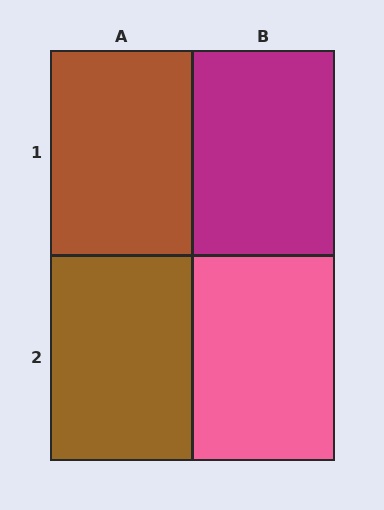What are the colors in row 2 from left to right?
Brown, pink.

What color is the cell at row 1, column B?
Magenta.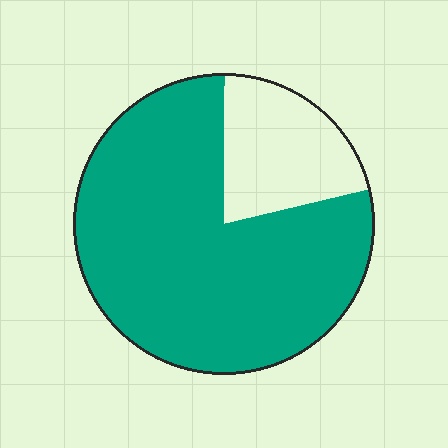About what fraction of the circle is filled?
About four fifths (4/5).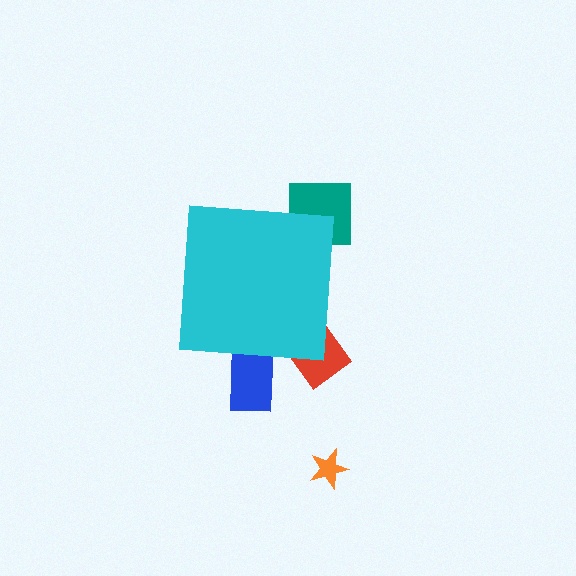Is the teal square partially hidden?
Yes, the teal square is partially hidden behind the cyan square.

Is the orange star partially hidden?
No, the orange star is fully visible.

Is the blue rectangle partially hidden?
Yes, the blue rectangle is partially hidden behind the cyan square.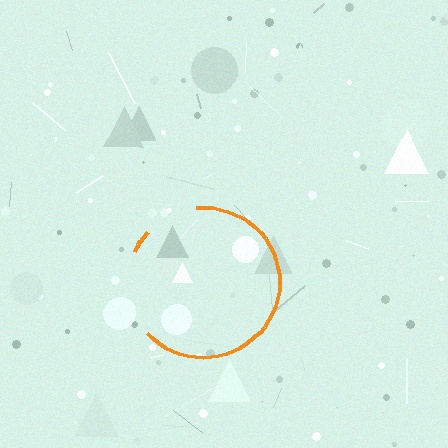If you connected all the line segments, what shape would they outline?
They would outline a circle.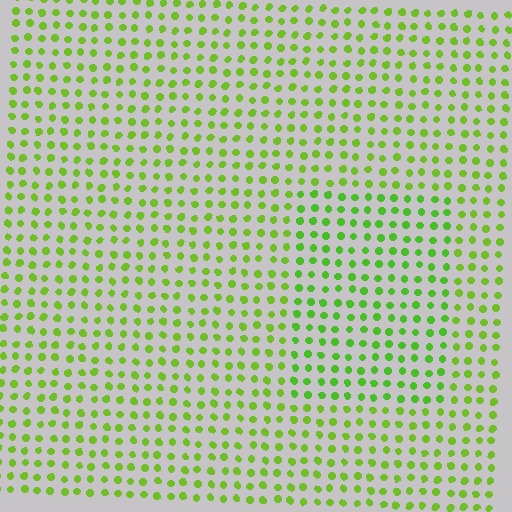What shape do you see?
I see a rectangle.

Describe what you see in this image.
The image is filled with small lime elements in a uniform arrangement. A rectangle-shaped region is visible where the elements are tinted to a slightly different hue, forming a subtle color boundary.